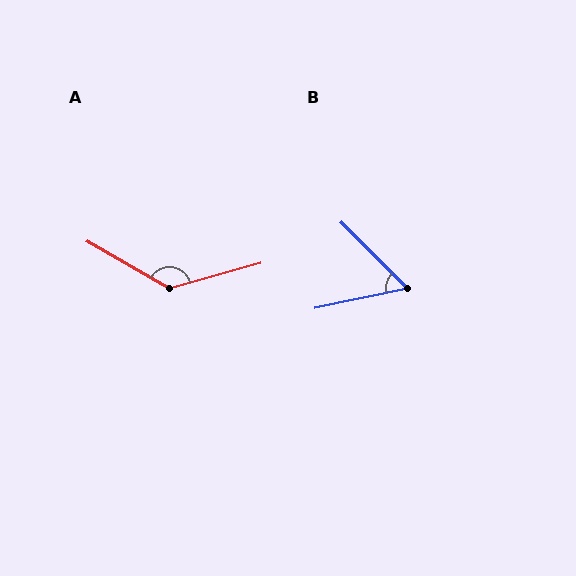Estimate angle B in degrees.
Approximately 57 degrees.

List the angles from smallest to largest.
B (57°), A (134°).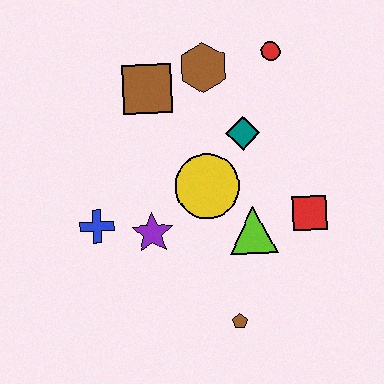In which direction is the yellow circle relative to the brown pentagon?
The yellow circle is above the brown pentagon.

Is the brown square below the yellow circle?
No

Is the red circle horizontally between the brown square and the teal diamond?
No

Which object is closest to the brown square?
The brown hexagon is closest to the brown square.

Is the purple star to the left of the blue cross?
No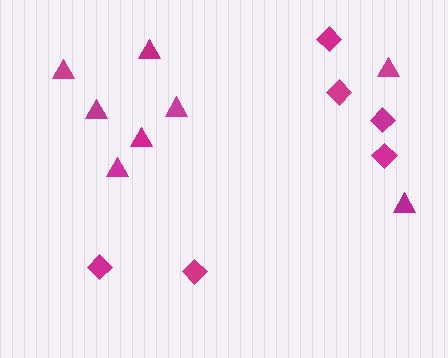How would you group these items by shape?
There are 2 groups: one group of triangles (8) and one group of diamonds (6).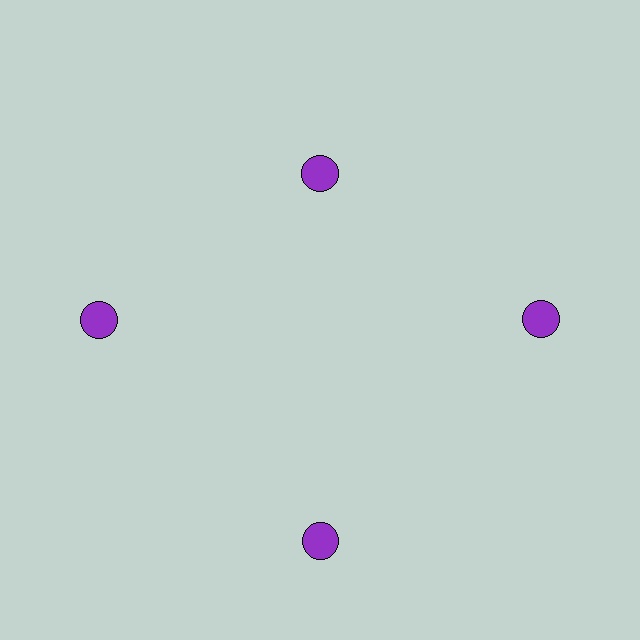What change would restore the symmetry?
The symmetry would be restored by moving it outward, back onto the ring so that all 4 circles sit at equal angles and equal distance from the center.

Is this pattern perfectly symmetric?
No. The 4 purple circles are arranged in a ring, but one element near the 12 o'clock position is pulled inward toward the center, breaking the 4-fold rotational symmetry.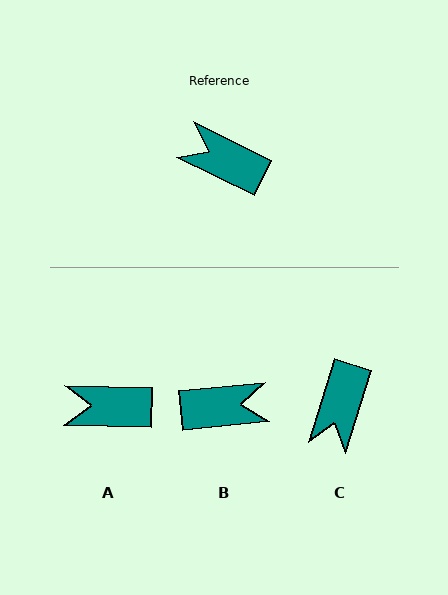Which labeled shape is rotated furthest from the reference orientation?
B, about 148 degrees away.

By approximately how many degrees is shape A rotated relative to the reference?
Approximately 25 degrees counter-clockwise.